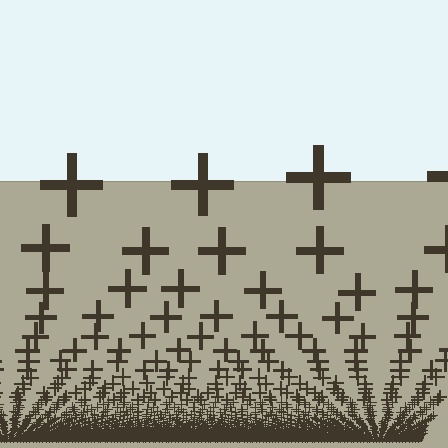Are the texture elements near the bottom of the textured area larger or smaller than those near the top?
Smaller. The gradient is inverted — elements near the bottom are smaller and denser.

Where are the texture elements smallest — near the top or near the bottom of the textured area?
Near the bottom.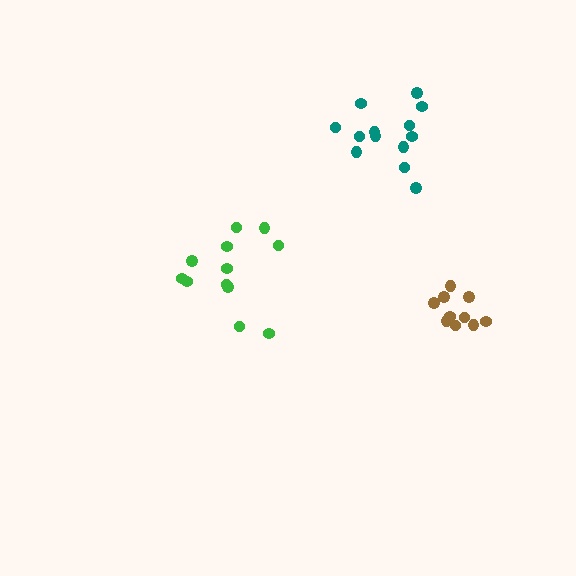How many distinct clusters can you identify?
There are 3 distinct clusters.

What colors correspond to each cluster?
The clusters are colored: brown, green, teal.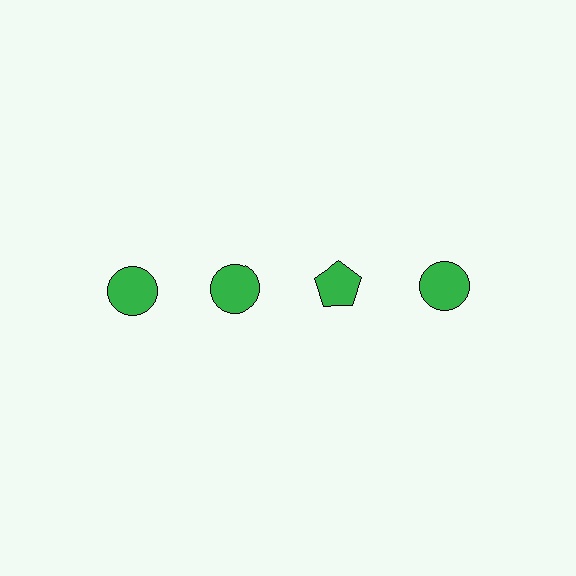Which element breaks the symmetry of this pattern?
The green pentagon in the top row, center column breaks the symmetry. All other shapes are green circles.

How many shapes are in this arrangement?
There are 4 shapes arranged in a grid pattern.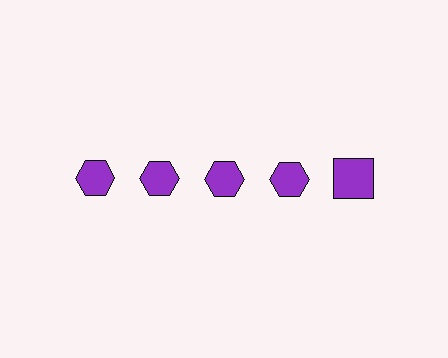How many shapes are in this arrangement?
There are 5 shapes arranged in a grid pattern.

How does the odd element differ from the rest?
It has a different shape: square instead of hexagon.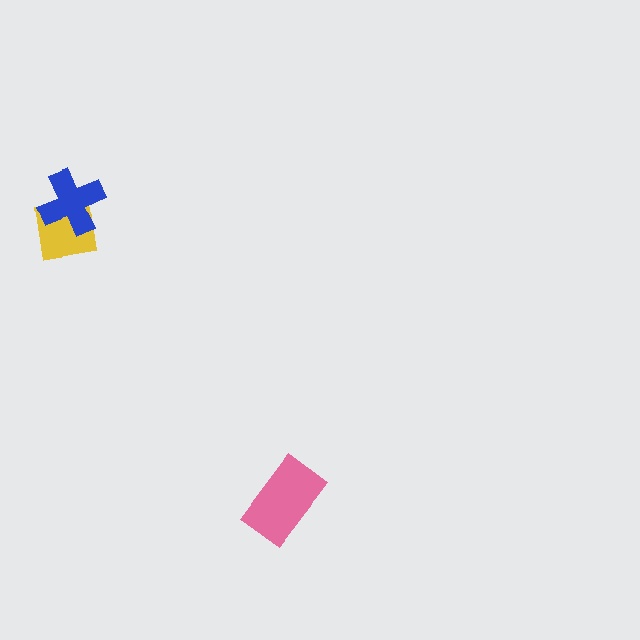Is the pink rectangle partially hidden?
No, no other shape covers it.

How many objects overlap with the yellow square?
1 object overlaps with the yellow square.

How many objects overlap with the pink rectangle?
0 objects overlap with the pink rectangle.